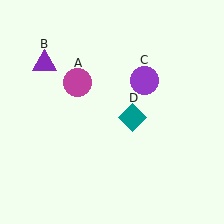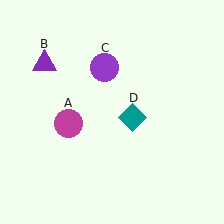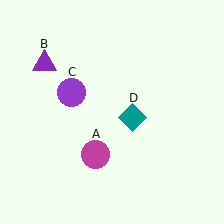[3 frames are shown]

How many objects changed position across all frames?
2 objects changed position: magenta circle (object A), purple circle (object C).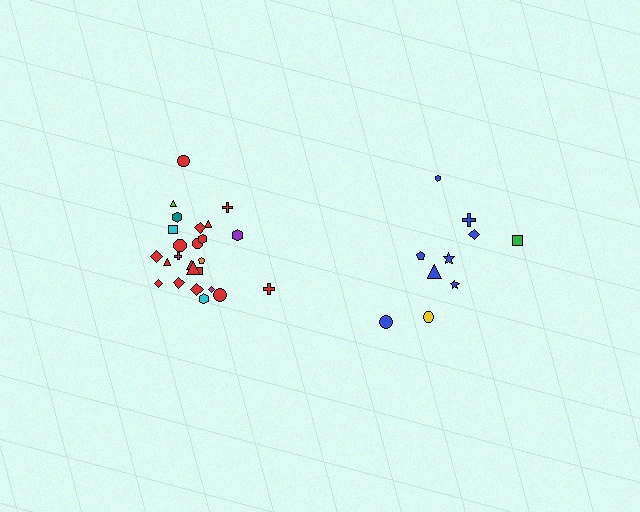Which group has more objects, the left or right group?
The left group.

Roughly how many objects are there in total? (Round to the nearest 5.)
Roughly 35 objects in total.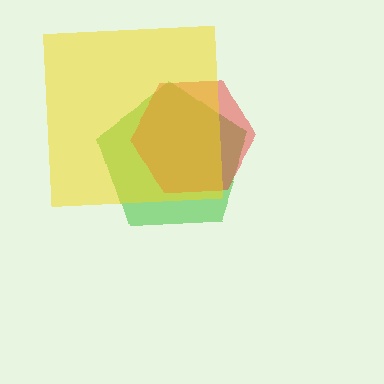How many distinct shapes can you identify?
There are 3 distinct shapes: a green pentagon, a red hexagon, a yellow square.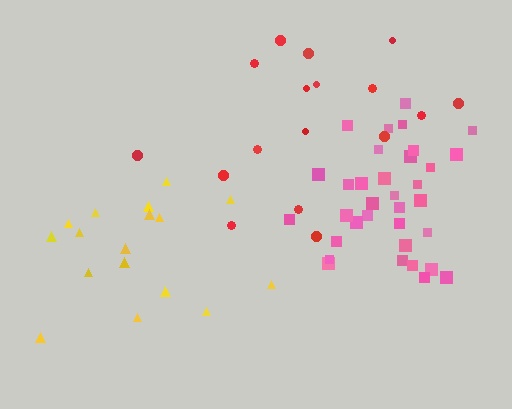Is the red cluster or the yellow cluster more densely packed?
Yellow.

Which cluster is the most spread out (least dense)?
Red.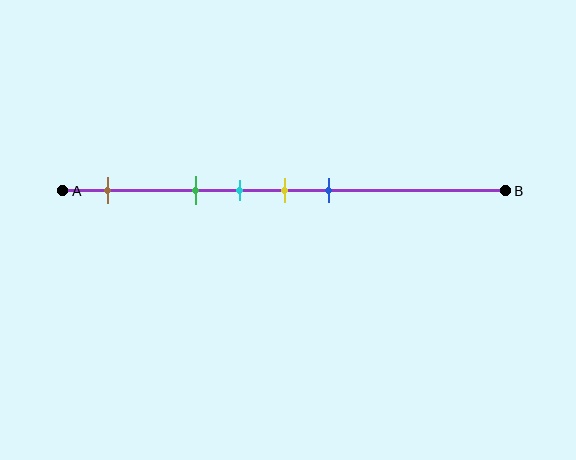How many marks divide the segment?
There are 5 marks dividing the segment.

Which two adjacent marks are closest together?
The cyan and yellow marks are the closest adjacent pair.